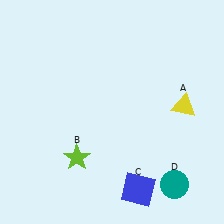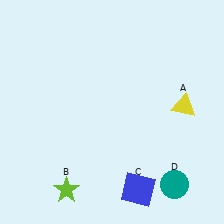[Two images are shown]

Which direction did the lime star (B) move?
The lime star (B) moved down.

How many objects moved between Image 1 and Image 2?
1 object moved between the two images.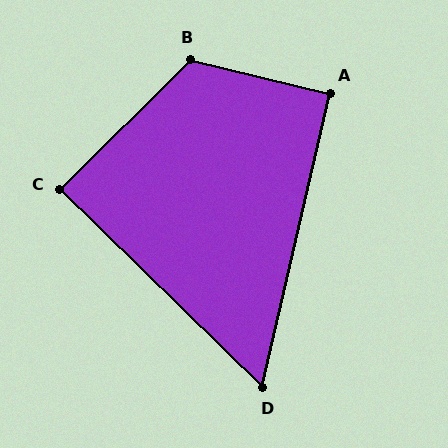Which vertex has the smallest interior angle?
D, at approximately 59 degrees.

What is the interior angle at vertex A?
Approximately 91 degrees (approximately right).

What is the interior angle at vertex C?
Approximately 89 degrees (approximately right).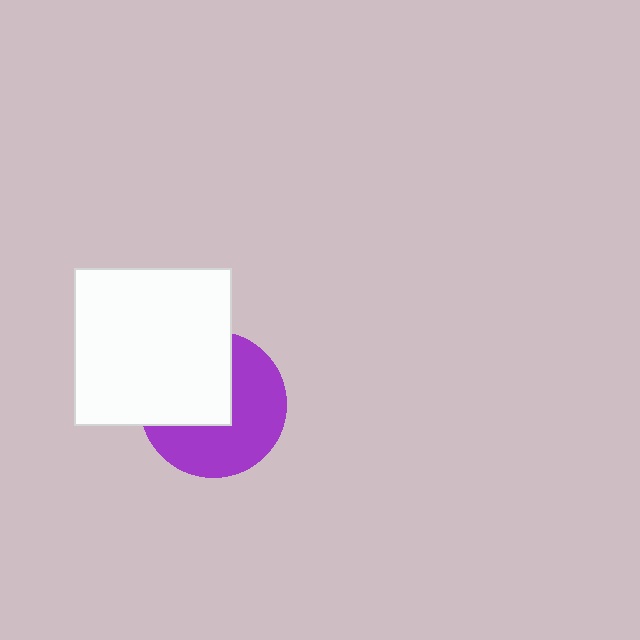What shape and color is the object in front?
The object in front is a white square.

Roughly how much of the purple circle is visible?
About half of it is visible (roughly 56%).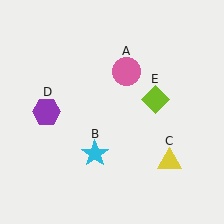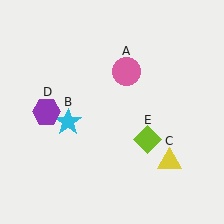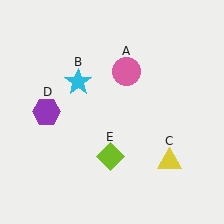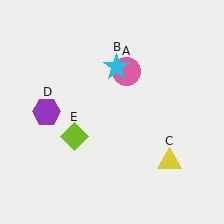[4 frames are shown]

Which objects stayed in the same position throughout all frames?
Pink circle (object A) and yellow triangle (object C) and purple hexagon (object D) remained stationary.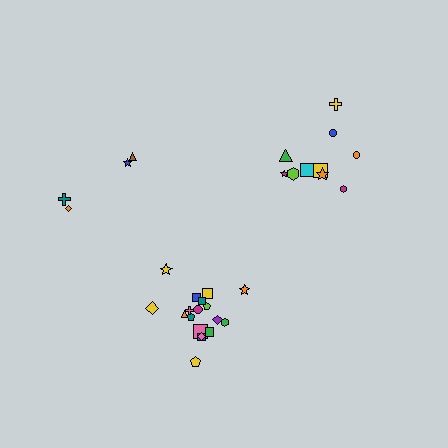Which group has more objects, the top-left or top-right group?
The top-right group.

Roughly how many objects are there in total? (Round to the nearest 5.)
Roughly 30 objects in total.